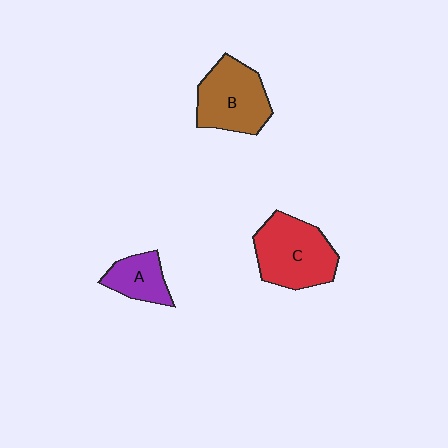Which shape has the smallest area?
Shape A (purple).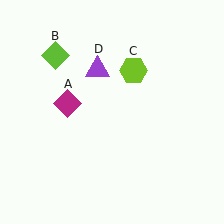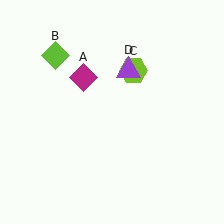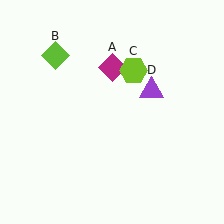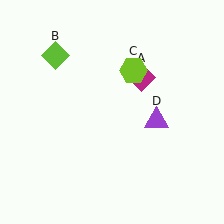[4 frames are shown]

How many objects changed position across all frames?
2 objects changed position: magenta diamond (object A), purple triangle (object D).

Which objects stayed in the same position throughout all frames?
Lime diamond (object B) and lime hexagon (object C) remained stationary.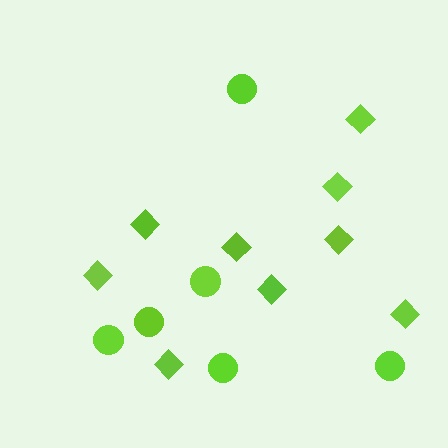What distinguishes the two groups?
There are 2 groups: one group of circles (6) and one group of diamonds (9).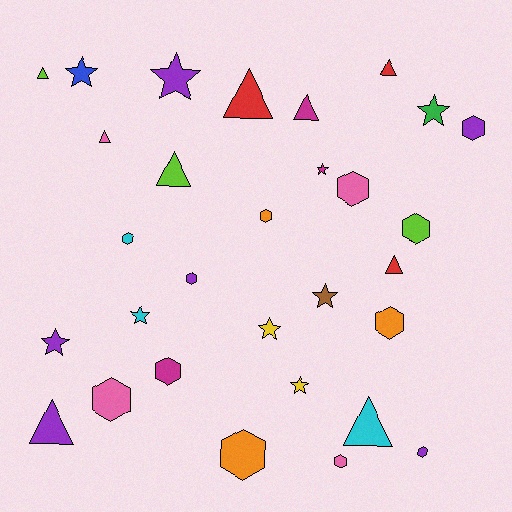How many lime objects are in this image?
There are 3 lime objects.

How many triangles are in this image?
There are 9 triangles.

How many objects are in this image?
There are 30 objects.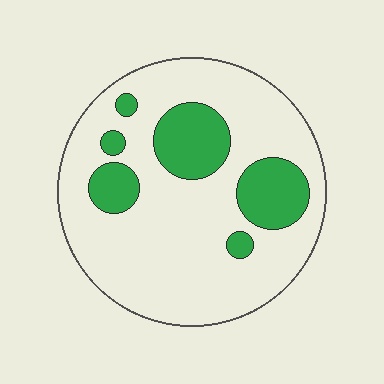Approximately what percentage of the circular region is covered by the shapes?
Approximately 20%.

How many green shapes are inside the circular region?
6.